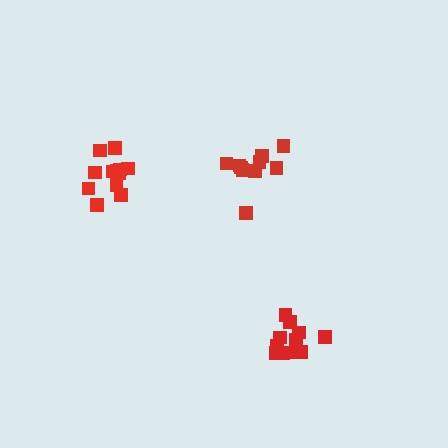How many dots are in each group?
Group 1: 10 dots, Group 2: 12 dots, Group 3: 12 dots (34 total).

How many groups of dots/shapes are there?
There are 3 groups.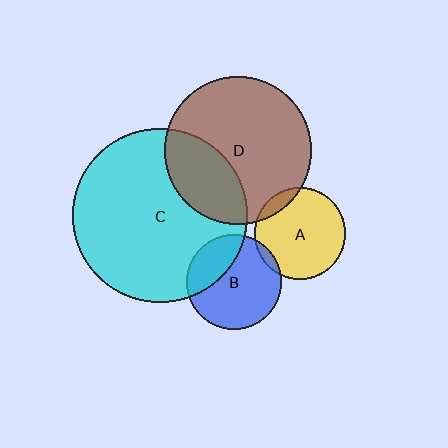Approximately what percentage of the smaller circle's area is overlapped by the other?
Approximately 10%.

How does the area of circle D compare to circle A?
Approximately 2.6 times.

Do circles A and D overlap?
Yes.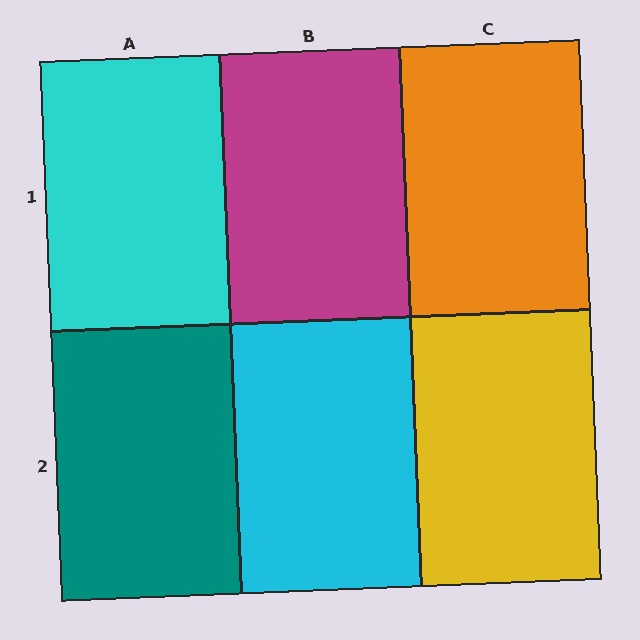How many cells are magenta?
1 cell is magenta.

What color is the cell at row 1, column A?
Cyan.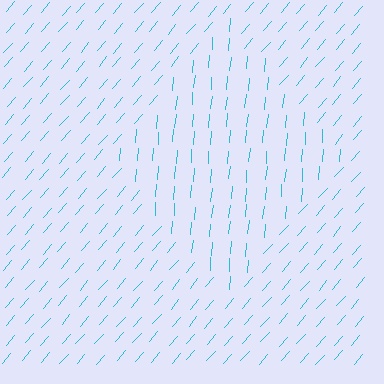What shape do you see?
I see a diamond.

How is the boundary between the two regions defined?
The boundary is defined purely by a change in line orientation (approximately 36 degrees difference). All lines are the same color and thickness.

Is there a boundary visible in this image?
Yes, there is a texture boundary formed by a change in line orientation.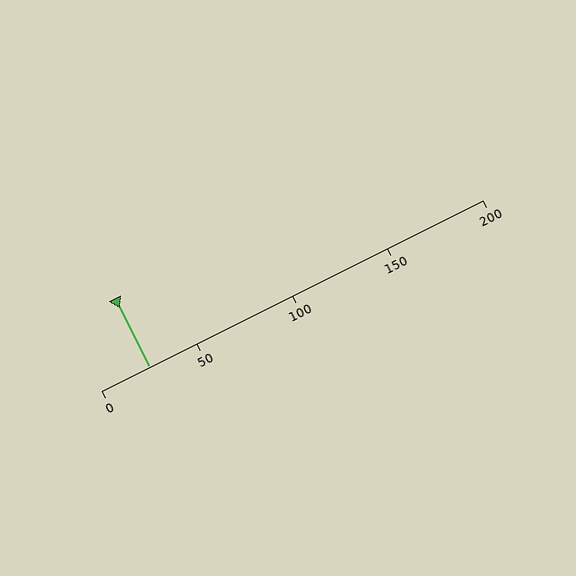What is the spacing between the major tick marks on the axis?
The major ticks are spaced 50 apart.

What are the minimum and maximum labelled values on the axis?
The axis runs from 0 to 200.